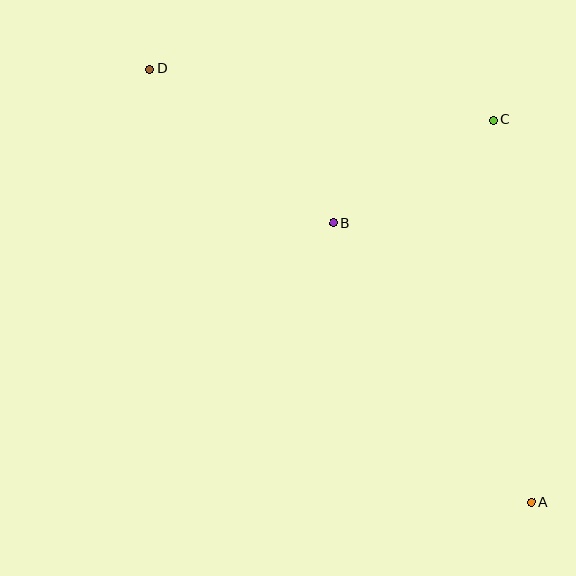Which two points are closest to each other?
Points B and C are closest to each other.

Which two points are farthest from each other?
Points A and D are farthest from each other.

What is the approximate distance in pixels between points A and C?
The distance between A and C is approximately 384 pixels.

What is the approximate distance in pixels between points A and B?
The distance between A and B is approximately 342 pixels.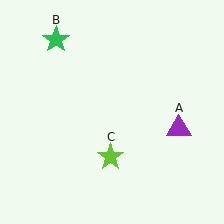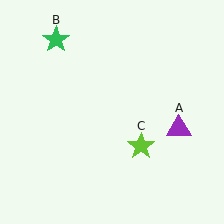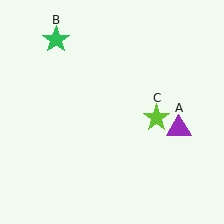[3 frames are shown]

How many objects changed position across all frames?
1 object changed position: lime star (object C).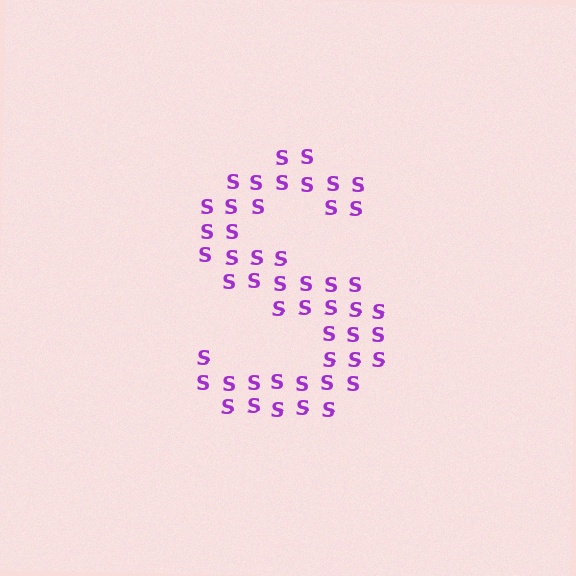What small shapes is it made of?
It is made of small letter S's.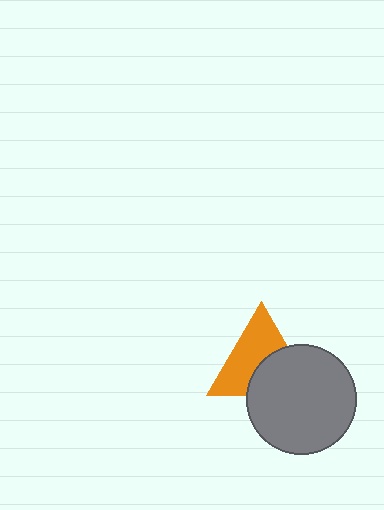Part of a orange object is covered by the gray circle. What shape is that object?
It is a triangle.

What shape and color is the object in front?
The object in front is a gray circle.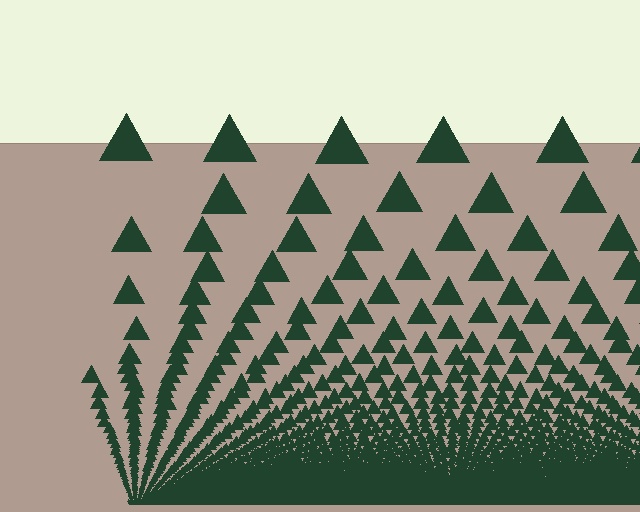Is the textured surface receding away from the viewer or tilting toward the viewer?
The surface appears to tilt toward the viewer. Texture elements get larger and sparser toward the top.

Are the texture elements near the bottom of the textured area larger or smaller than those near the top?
Smaller. The gradient is inverted — elements near the bottom are smaller and denser.